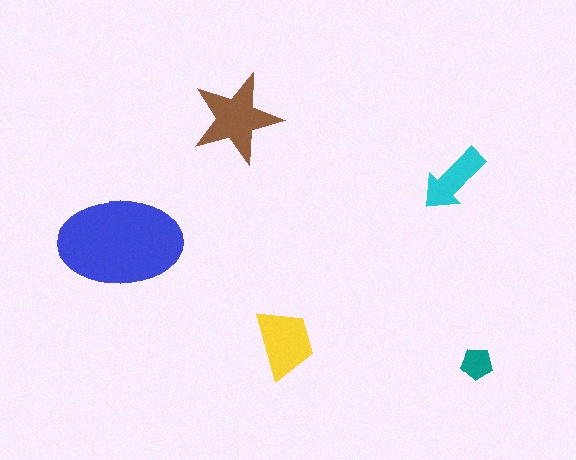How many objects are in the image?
There are 5 objects in the image.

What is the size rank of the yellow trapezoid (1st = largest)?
3rd.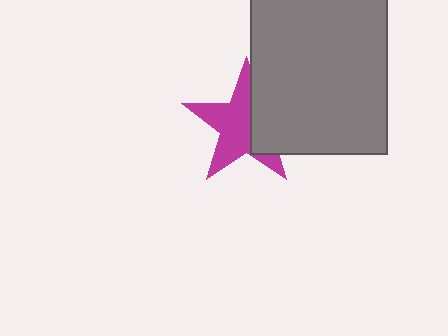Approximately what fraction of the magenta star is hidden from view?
Roughly 39% of the magenta star is hidden behind the gray rectangle.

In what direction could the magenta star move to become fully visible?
The magenta star could move left. That would shift it out from behind the gray rectangle entirely.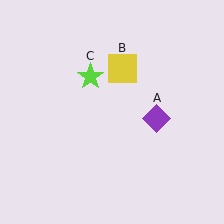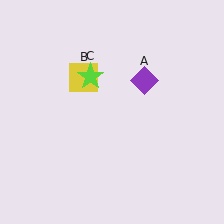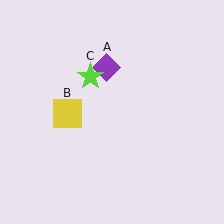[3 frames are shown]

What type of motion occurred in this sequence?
The purple diamond (object A), yellow square (object B) rotated counterclockwise around the center of the scene.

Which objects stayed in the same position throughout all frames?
Lime star (object C) remained stationary.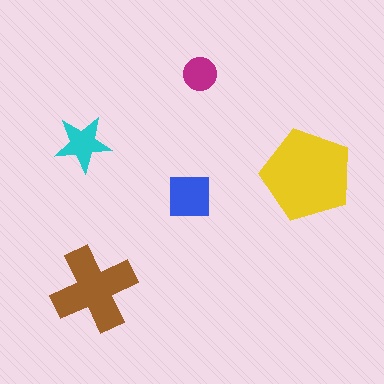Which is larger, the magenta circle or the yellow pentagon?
The yellow pentagon.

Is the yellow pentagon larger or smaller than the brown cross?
Larger.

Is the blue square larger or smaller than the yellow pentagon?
Smaller.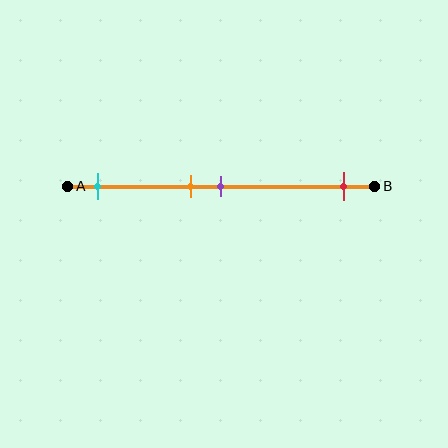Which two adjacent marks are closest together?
The orange and purple marks are the closest adjacent pair.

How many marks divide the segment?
There are 4 marks dividing the segment.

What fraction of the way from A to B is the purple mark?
The purple mark is approximately 50% (0.5) of the way from A to B.